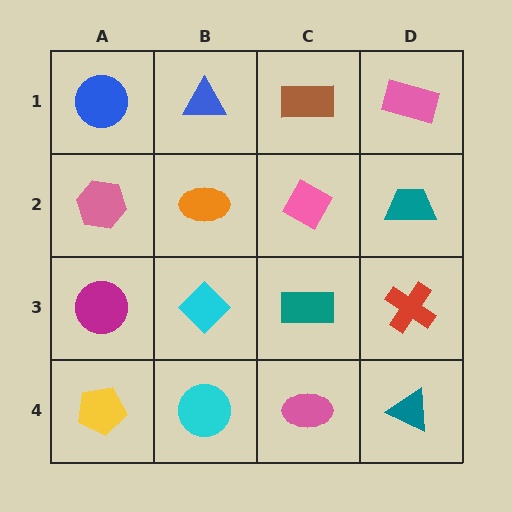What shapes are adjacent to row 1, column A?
A pink hexagon (row 2, column A), a blue triangle (row 1, column B).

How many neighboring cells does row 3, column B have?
4.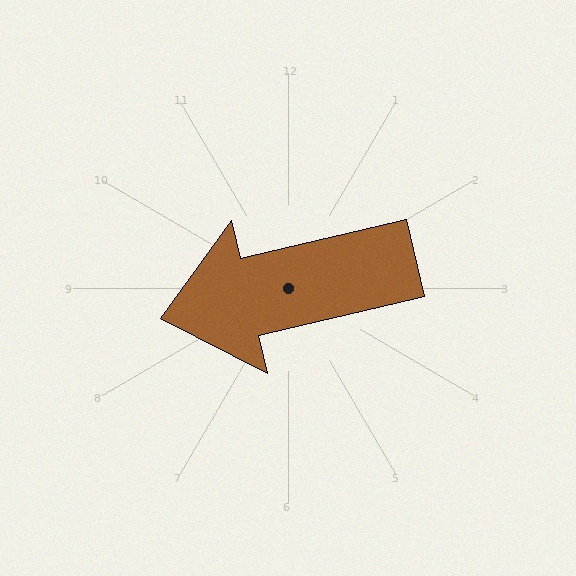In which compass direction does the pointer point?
West.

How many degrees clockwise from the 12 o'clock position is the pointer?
Approximately 257 degrees.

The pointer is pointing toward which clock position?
Roughly 9 o'clock.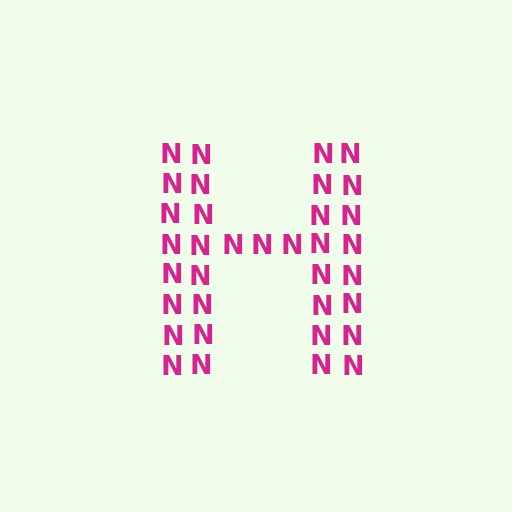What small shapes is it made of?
It is made of small letter N's.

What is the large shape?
The large shape is the letter H.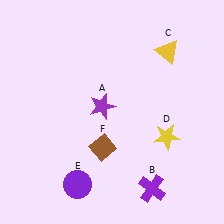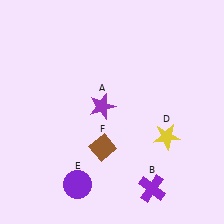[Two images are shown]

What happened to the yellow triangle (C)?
The yellow triangle (C) was removed in Image 2. It was in the top-right area of Image 1.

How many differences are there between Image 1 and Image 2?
There is 1 difference between the two images.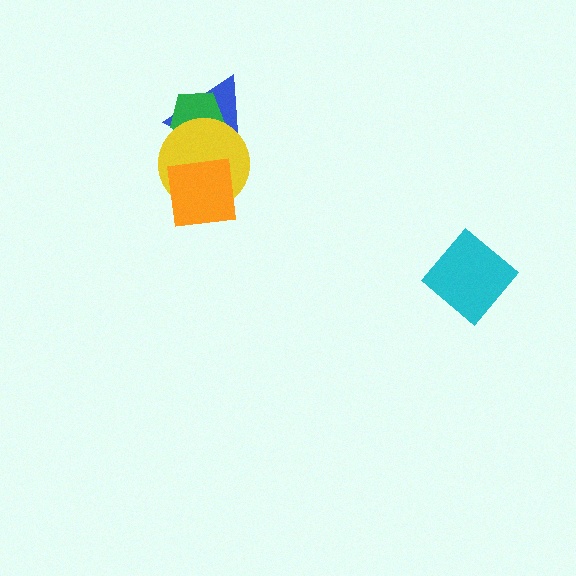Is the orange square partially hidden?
No, no other shape covers it.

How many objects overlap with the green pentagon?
2 objects overlap with the green pentagon.